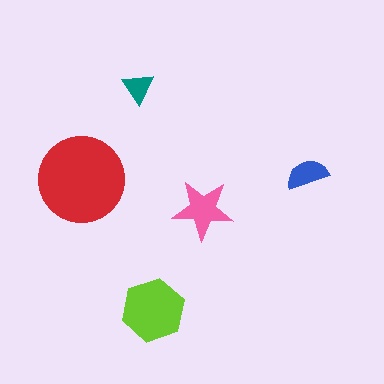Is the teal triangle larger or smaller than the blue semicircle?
Smaller.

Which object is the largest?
The red circle.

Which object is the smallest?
The teal triangle.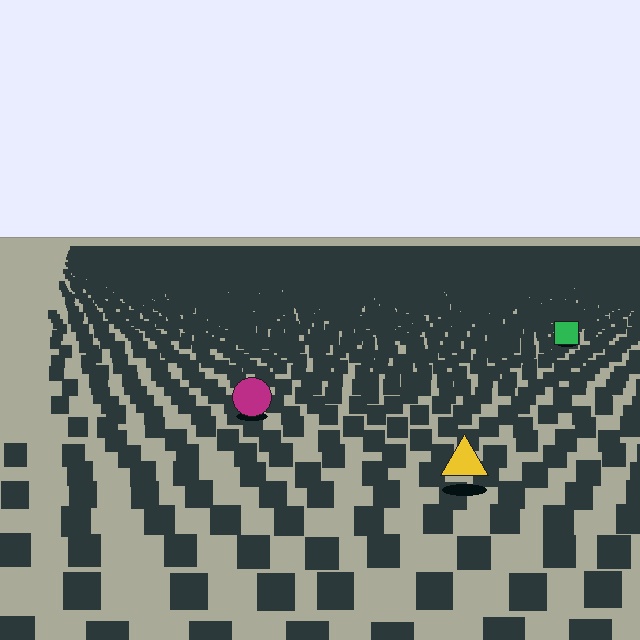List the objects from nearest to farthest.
From nearest to farthest: the yellow triangle, the magenta circle, the green square.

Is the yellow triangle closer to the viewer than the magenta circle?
Yes. The yellow triangle is closer — you can tell from the texture gradient: the ground texture is coarser near it.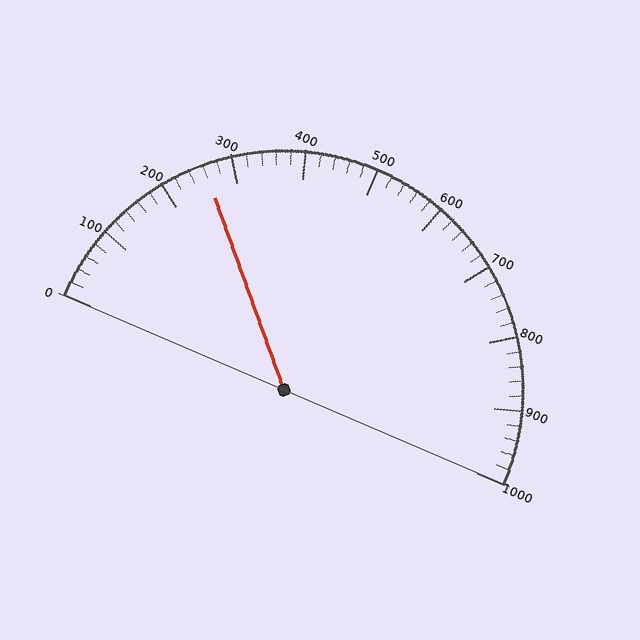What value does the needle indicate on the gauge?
The needle indicates approximately 260.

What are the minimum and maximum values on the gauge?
The gauge ranges from 0 to 1000.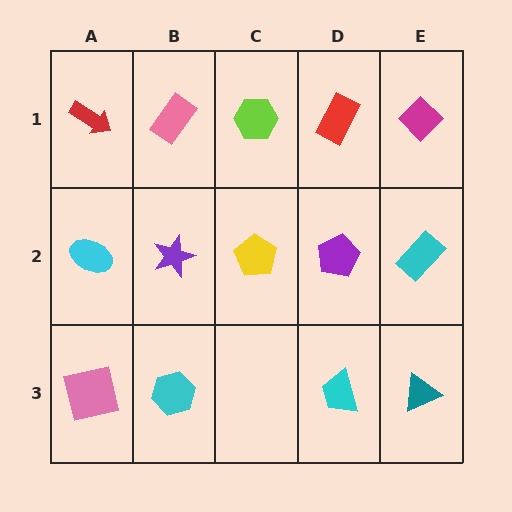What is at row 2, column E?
A cyan rectangle.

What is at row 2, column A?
A cyan ellipse.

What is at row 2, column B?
A purple star.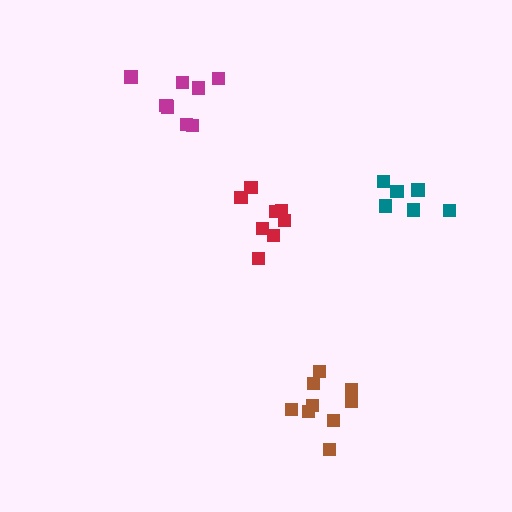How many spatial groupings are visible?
There are 4 spatial groupings.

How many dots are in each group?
Group 1: 6 dots, Group 2: 9 dots, Group 3: 8 dots, Group 4: 8 dots (31 total).